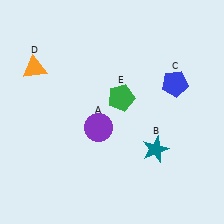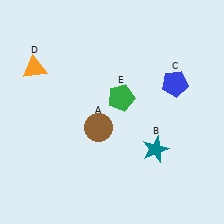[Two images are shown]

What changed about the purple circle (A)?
In Image 1, A is purple. In Image 2, it changed to brown.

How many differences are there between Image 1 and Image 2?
There is 1 difference between the two images.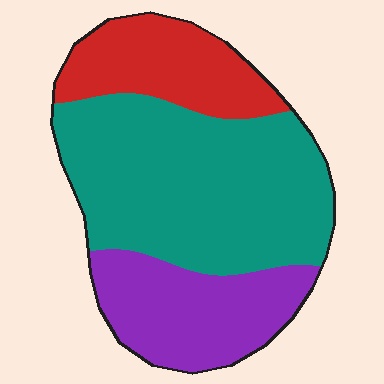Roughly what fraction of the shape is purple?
Purple covers roughly 25% of the shape.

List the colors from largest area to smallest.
From largest to smallest: teal, purple, red.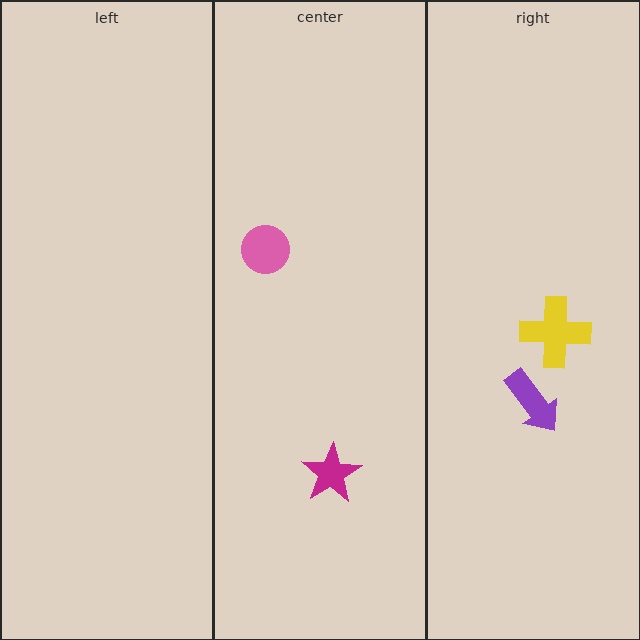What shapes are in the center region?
The pink circle, the magenta star.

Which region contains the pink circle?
The center region.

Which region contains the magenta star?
The center region.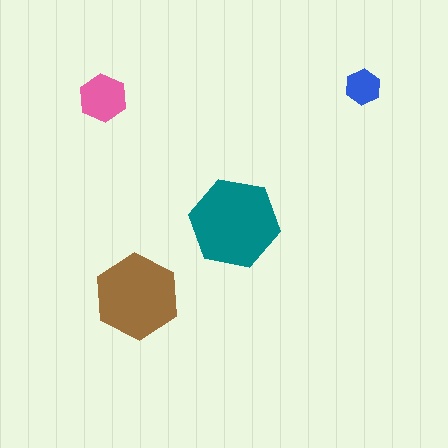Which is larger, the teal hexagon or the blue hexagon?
The teal one.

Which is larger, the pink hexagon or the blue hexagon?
The pink one.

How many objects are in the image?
There are 4 objects in the image.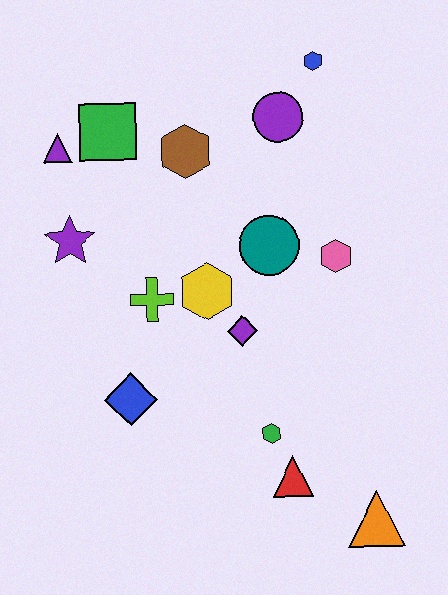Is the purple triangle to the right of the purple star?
No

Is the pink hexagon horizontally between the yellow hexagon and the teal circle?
No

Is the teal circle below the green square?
Yes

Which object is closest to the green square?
The purple triangle is closest to the green square.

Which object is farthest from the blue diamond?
The blue hexagon is farthest from the blue diamond.